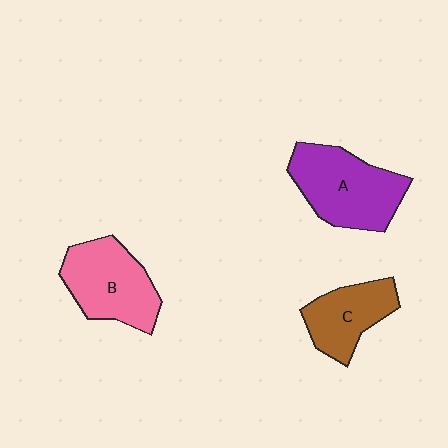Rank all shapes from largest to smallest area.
From largest to smallest: A (purple), B (pink), C (brown).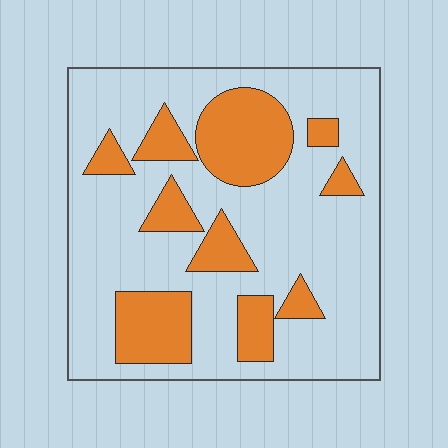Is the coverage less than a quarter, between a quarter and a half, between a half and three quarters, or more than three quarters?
Between a quarter and a half.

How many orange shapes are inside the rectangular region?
10.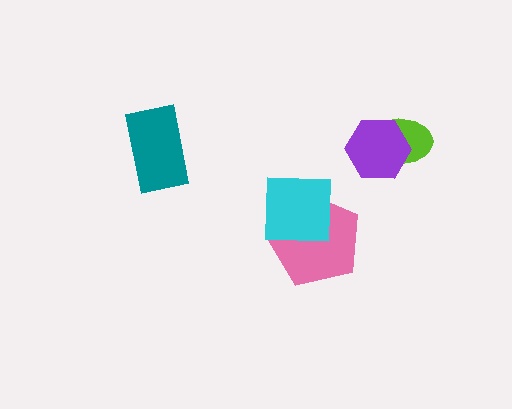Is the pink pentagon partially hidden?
Yes, it is partially covered by another shape.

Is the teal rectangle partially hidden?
No, no other shape covers it.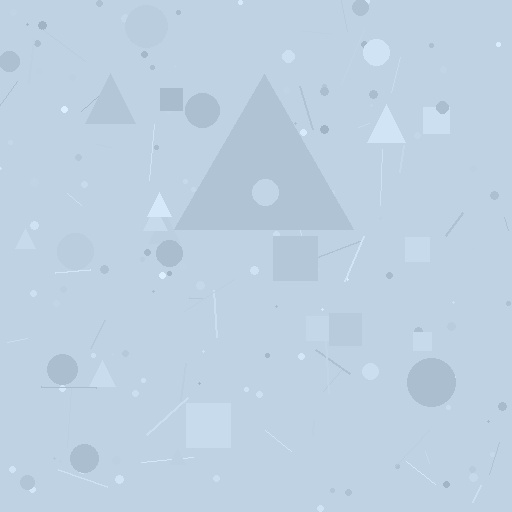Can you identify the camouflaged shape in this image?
The camouflaged shape is a triangle.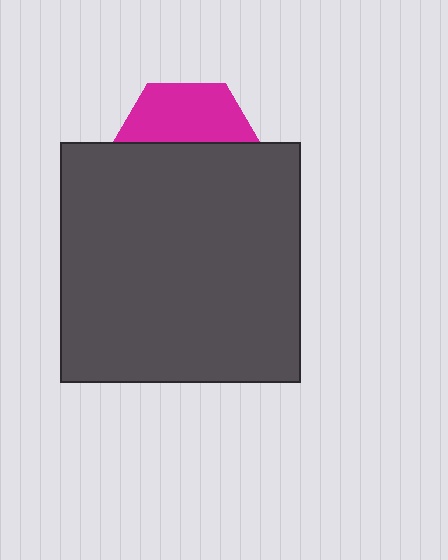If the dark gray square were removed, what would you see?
You would see the complete magenta hexagon.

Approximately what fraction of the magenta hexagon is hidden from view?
Roughly 59% of the magenta hexagon is hidden behind the dark gray square.